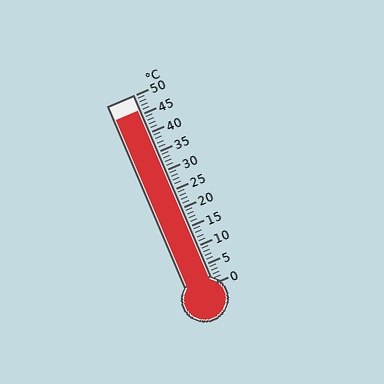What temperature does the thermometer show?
The thermometer shows approximately 46°C.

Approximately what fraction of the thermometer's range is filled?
The thermometer is filled to approximately 90% of its range.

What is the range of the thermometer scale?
The thermometer scale ranges from 0°C to 50°C.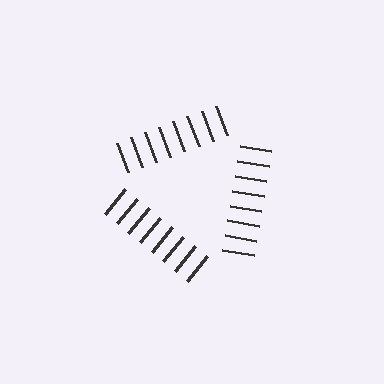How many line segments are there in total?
24 — 8 along each of the 3 edges.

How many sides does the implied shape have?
3 sides — the line-ends trace a triangle.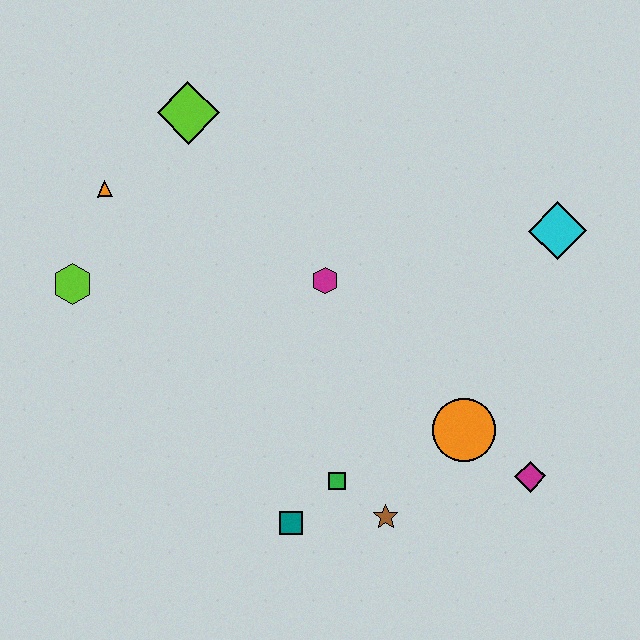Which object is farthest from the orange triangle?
The magenta diamond is farthest from the orange triangle.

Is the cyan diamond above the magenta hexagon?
Yes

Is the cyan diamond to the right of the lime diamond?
Yes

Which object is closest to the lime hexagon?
The orange triangle is closest to the lime hexagon.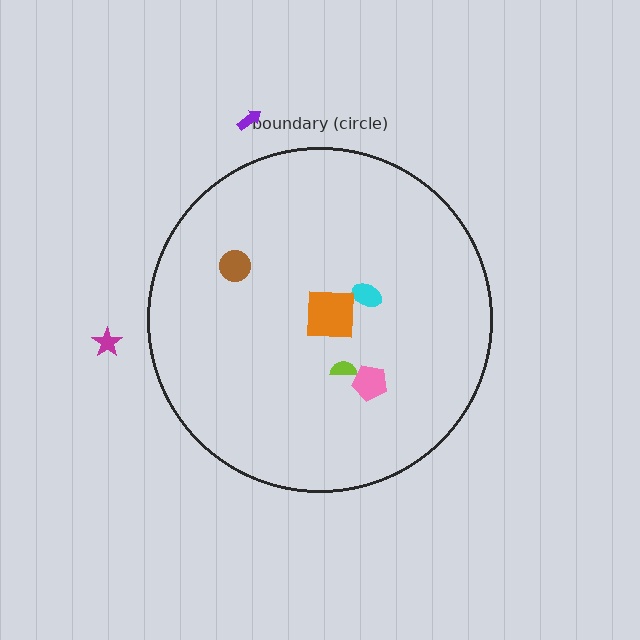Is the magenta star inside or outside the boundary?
Outside.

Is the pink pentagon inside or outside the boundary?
Inside.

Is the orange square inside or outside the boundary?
Inside.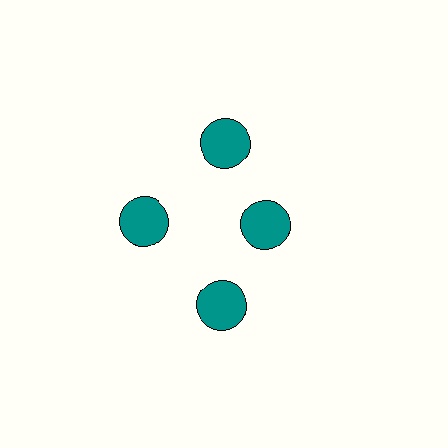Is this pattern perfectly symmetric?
No. The 4 teal circles are arranged in a ring, but one element near the 3 o'clock position is pulled inward toward the center, breaking the 4-fold rotational symmetry.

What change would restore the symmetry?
The symmetry would be restored by moving it outward, back onto the ring so that all 4 circles sit at equal angles and equal distance from the center.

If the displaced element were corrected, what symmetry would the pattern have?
It would have 4-fold rotational symmetry — the pattern would map onto itself every 90 degrees.